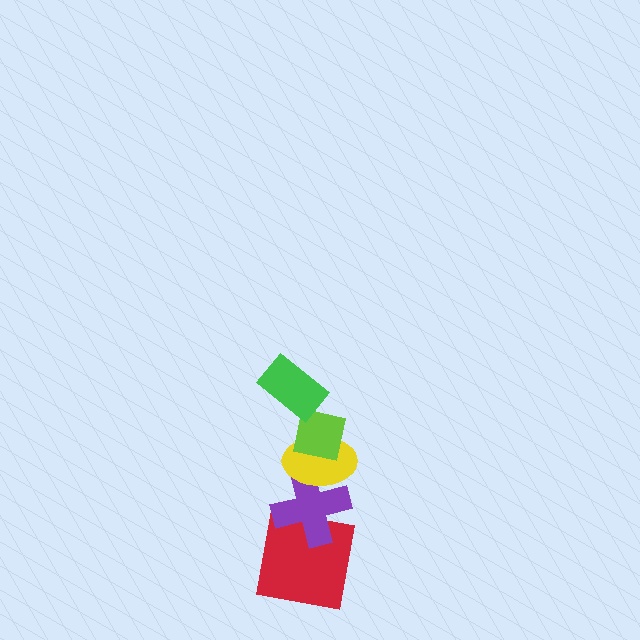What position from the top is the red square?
The red square is 5th from the top.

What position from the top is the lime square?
The lime square is 2nd from the top.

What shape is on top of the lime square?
The green rectangle is on top of the lime square.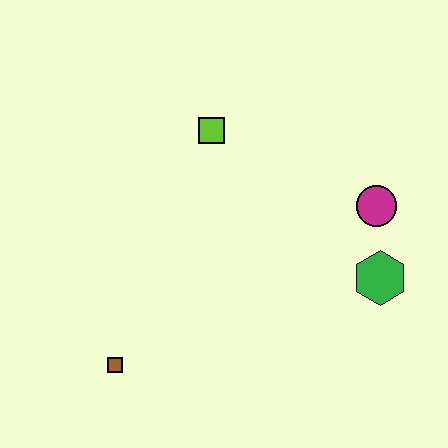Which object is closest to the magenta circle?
The green hexagon is closest to the magenta circle.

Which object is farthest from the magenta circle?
The brown square is farthest from the magenta circle.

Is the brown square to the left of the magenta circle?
Yes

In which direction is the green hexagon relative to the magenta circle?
The green hexagon is below the magenta circle.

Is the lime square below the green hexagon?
No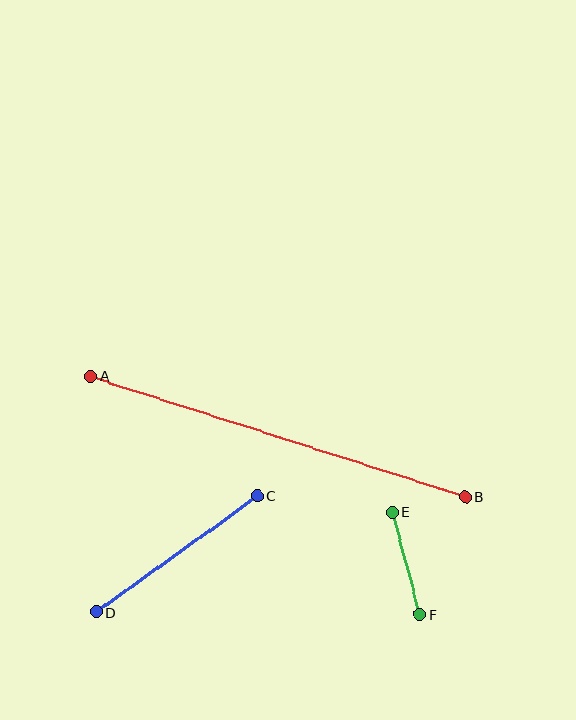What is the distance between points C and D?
The distance is approximately 199 pixels.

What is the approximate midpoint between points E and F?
The midpoint is at approximately (406, 563) pixels.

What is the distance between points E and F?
The distance is approximately 106 pixels.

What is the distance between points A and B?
The distance is approximately 394 pixels.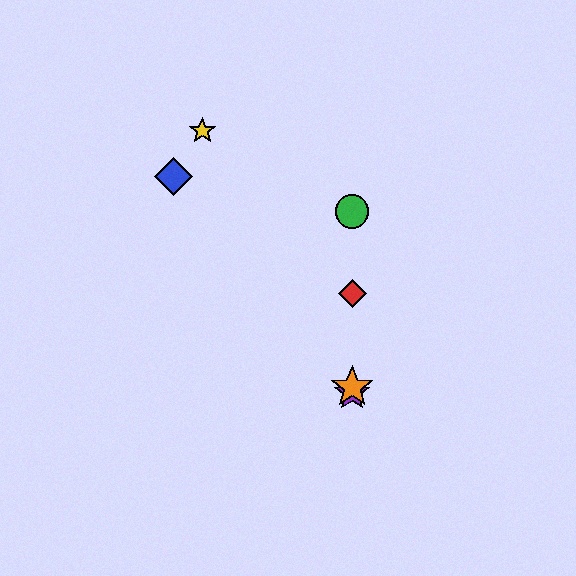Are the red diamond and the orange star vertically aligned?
Yes, both are at x≈352.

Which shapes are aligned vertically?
The red diamond, the green circle, the purple star, the orange star are aligned vertically.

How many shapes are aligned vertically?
4 shapes (the red diamond, the green circle, the purple star, the orange star) are aligned vertically.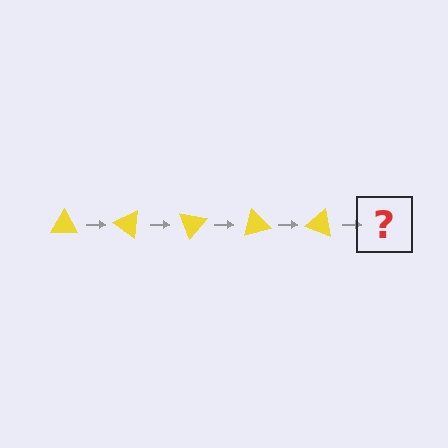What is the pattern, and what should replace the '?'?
The pattern is that the triangle rotates 35 degrees each step. The '?' should be a yellow triangle rotated 175 degrees.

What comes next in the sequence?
The next element should be a yellow triangle rotated 175 degrees.